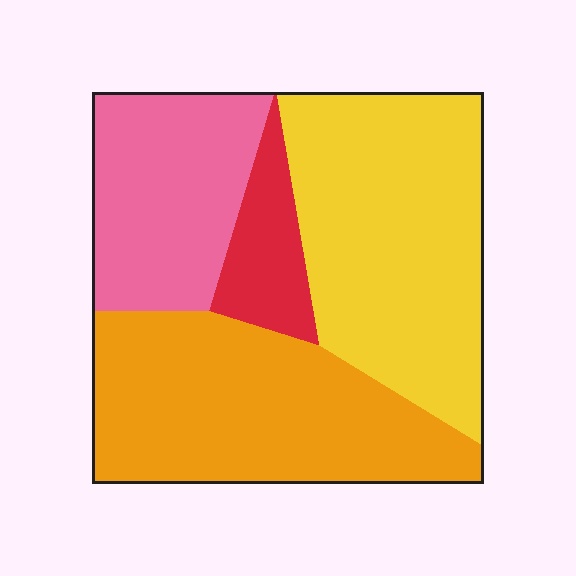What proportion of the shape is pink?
Pink covers 21% of the shape.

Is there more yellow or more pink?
Yellow.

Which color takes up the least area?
Red, at roughly 10%.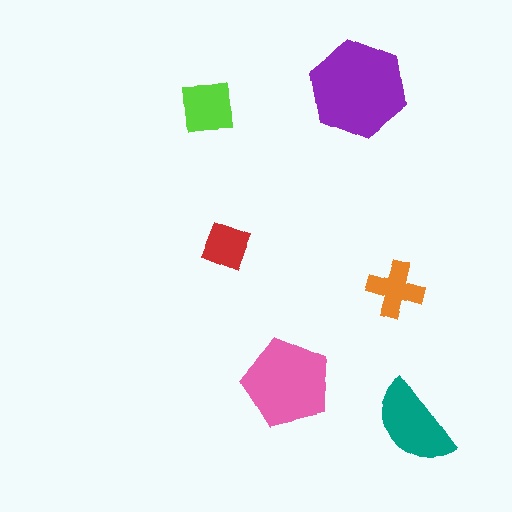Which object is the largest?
The purple hexagon.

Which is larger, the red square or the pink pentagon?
The pink pentagon.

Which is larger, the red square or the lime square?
The lime square.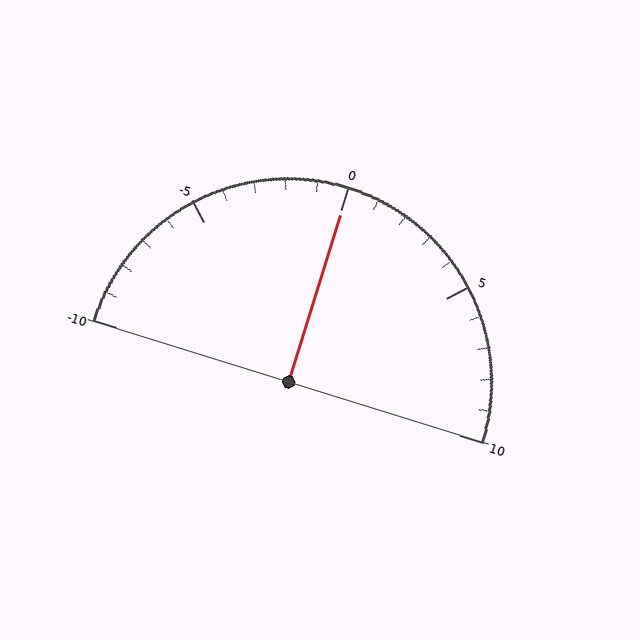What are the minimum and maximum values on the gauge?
The gauge ranges from -10 to 10.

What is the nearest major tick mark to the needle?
The nearest major tick mark is 0.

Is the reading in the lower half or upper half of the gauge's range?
The reading is in the upper half of the range (-10 to 10).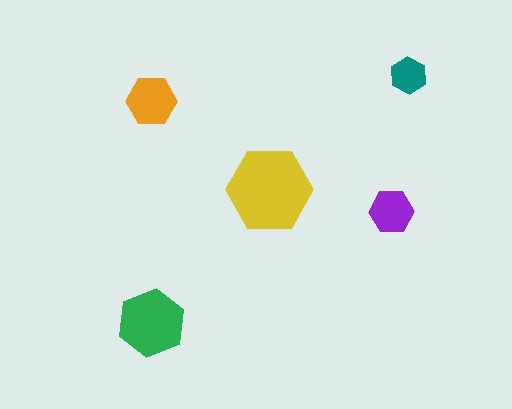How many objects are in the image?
There are 5 objects in the image.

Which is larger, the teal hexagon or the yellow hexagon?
The yellow one.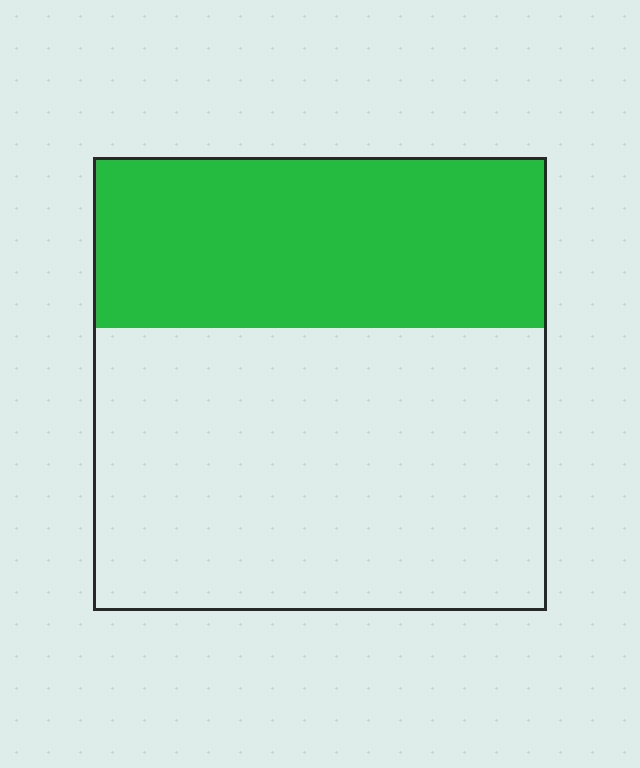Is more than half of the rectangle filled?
No.